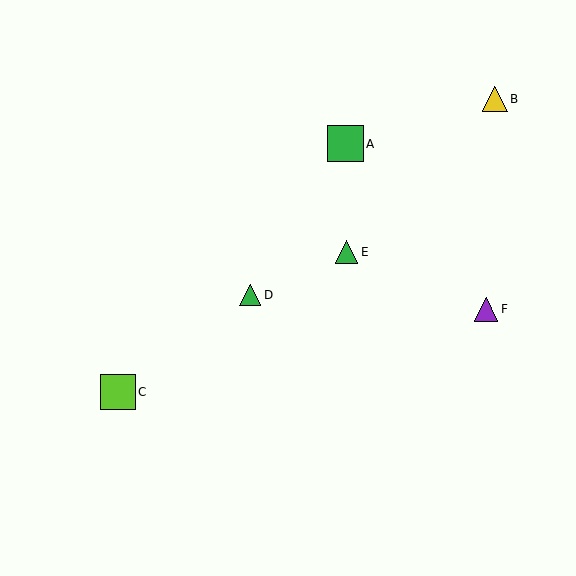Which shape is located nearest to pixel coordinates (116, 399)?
The lime square (labeled C) at (118, 392) is nearest to that location.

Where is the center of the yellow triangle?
The center of the yellow triangle is at (495, 99).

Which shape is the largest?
The green square (labeled A) is the largest.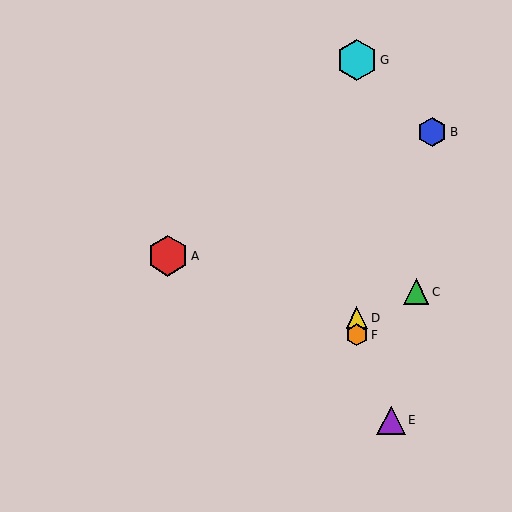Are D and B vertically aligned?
No, D is at x≈357 and B is at x≈432.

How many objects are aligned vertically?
3 objects (D, F, G) are aligned vertically.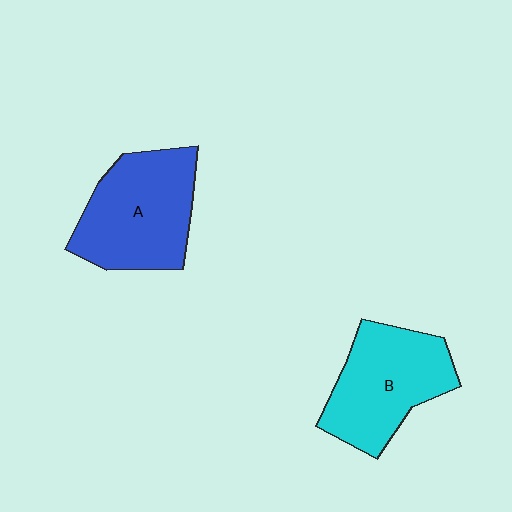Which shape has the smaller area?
Shape B (cyan).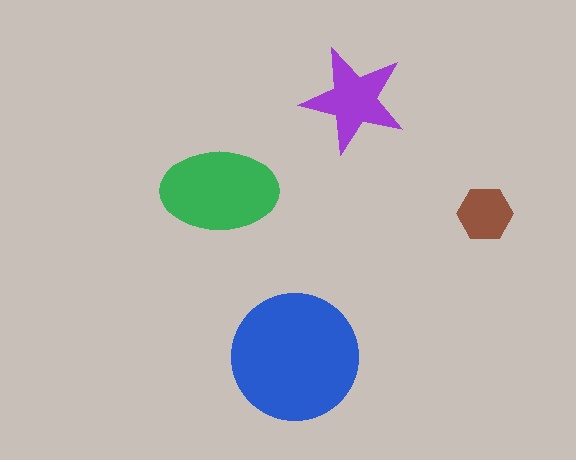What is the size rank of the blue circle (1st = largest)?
1st.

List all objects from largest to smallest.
The blue circle, the green ellipse, the purple star, the brown hexagon.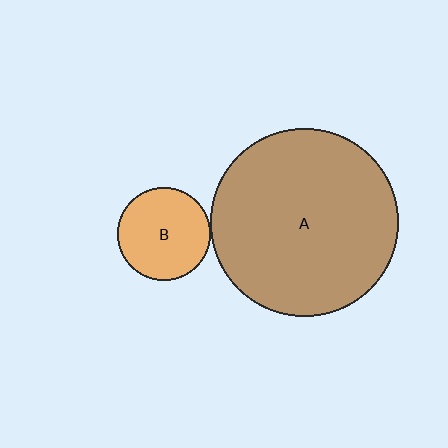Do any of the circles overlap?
No, none of the circles overlap.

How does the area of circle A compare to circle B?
Approximately 4.1 times.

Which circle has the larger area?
Circle A (brown).